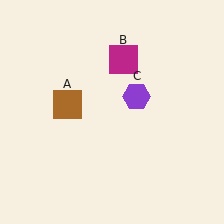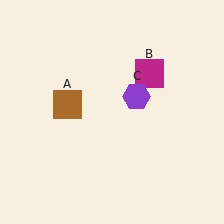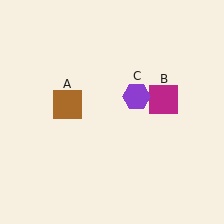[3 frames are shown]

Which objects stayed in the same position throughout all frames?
Brown square (object A) and purple hexagon (object C) remained stationary.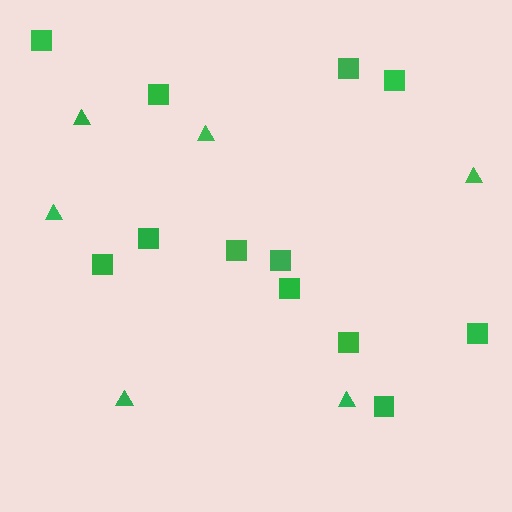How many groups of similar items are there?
There are 2 groups: one group of triangles (6) and one group of squares (12).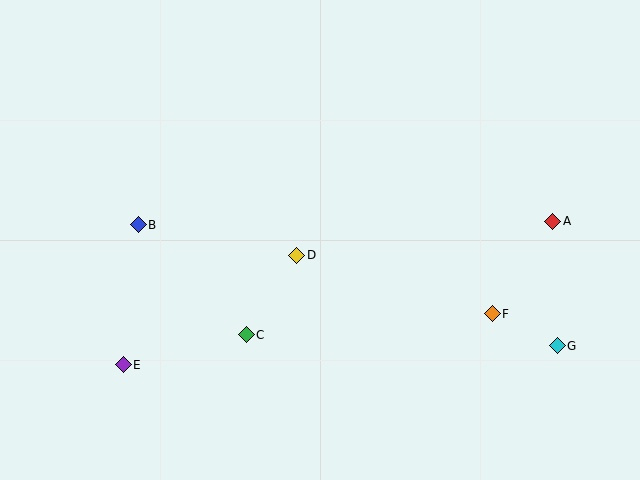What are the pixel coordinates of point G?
Point G is at (557, 346).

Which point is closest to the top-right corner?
Point A is closest to the top-right corner.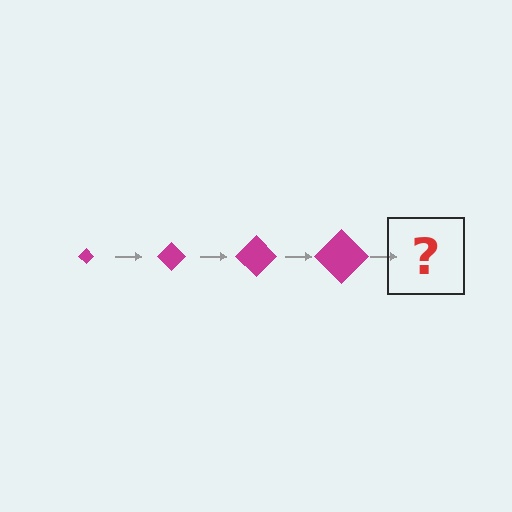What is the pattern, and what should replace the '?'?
The pattern is that the diamond gets progressively larger each step. The '?' should be a magenta diamond, larger than the previous one.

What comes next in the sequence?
The next element should be a magenta diamond, larger than the previous one.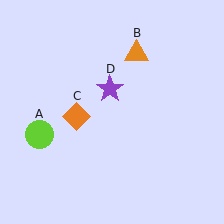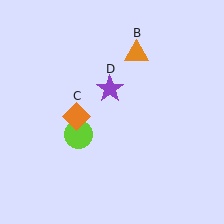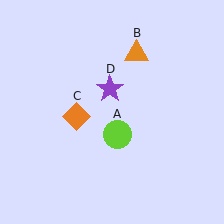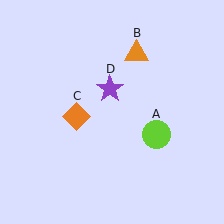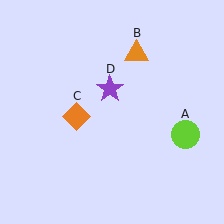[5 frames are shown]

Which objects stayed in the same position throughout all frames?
Orange triangle (object B) and orange diamond (object C) and purple star (object D) remained stationary.